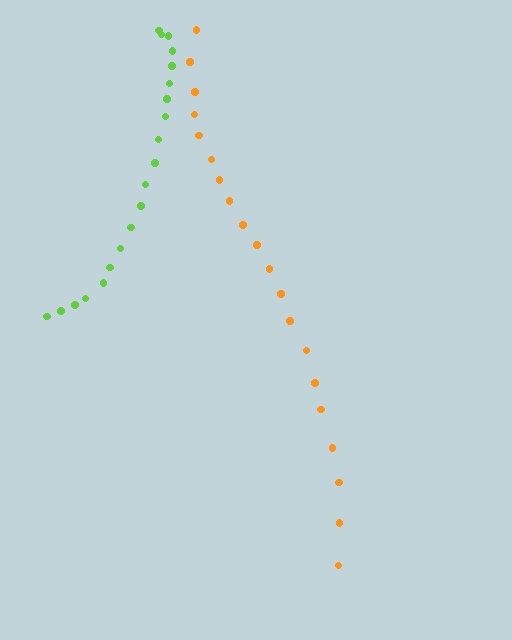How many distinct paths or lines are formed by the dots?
There are 2 distinct paths.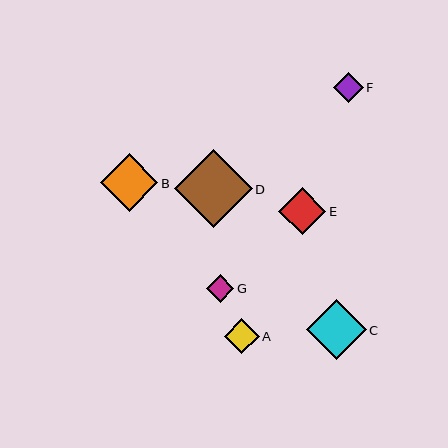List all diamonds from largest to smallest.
From largest to smallest: D, C, B, E, A, F, G.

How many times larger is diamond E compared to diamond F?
Diamond E is approximately 1.6 times the size of diamond F.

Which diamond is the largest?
Diamond D is the largest with a size of approximately 77 pixels.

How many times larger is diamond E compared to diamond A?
Diamond E is approximately 1.3 times the size of diamond A.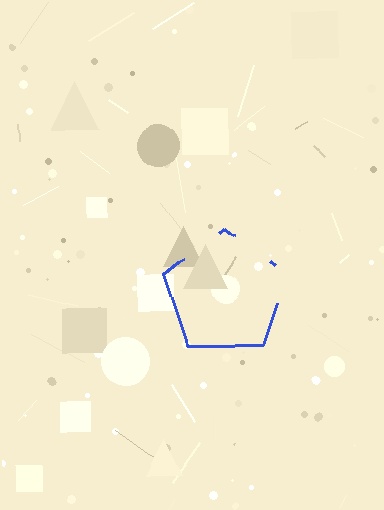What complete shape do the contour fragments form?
The contour fragments form a pentagon.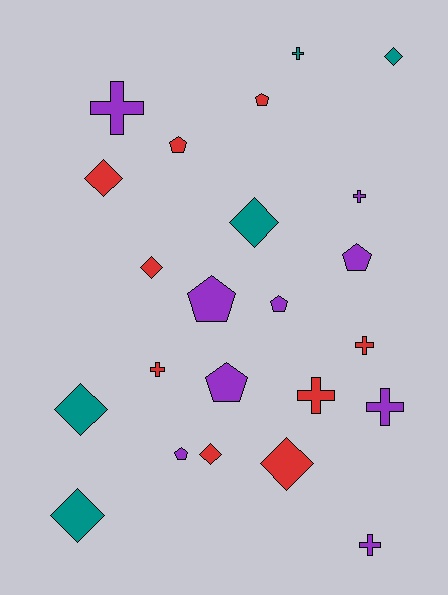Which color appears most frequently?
Purple, with 9 objects.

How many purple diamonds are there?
There are no purple diamonds.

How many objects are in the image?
There are 23 objects.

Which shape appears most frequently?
Cross, with 8 objects.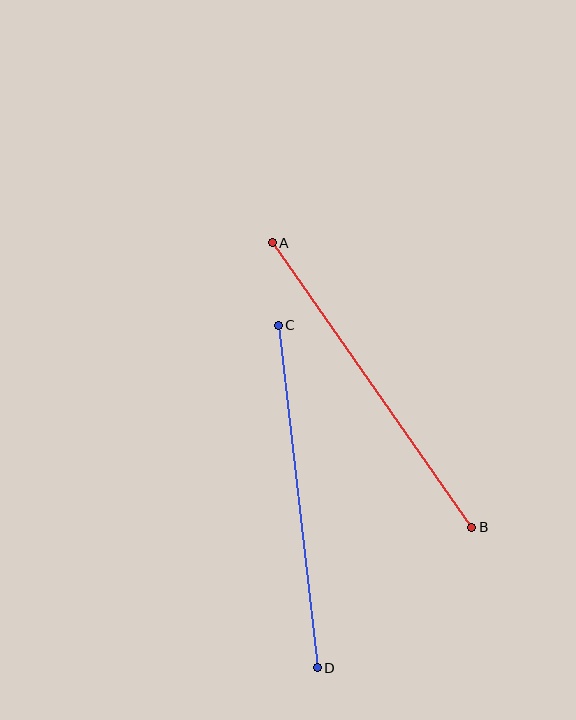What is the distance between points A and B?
The distance is approximately 348 pixels.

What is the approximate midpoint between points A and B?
The midpoint is at approximately (372, 385) pixels.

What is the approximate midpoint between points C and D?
The midpoint is at approximately (298, 497) pixels.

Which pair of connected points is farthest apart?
Points A and B are farthest apart.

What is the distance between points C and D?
The distance is approximately 345 pixels.